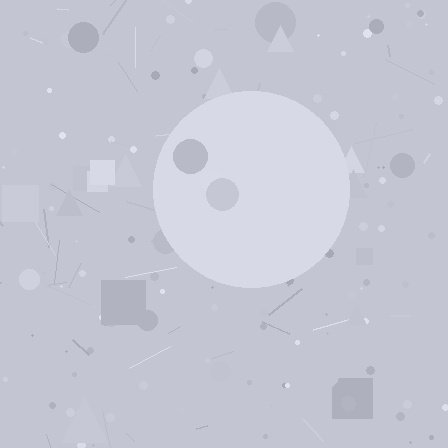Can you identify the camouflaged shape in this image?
The camouflaged shape is a circle.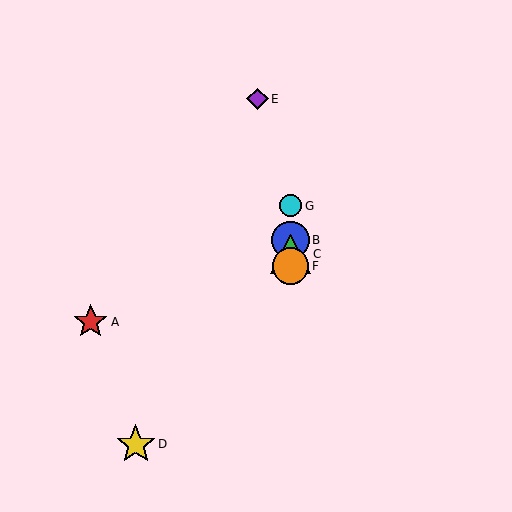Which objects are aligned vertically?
Objects B, C, F, G are aligned vertically.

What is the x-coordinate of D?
Object D is at x≈136.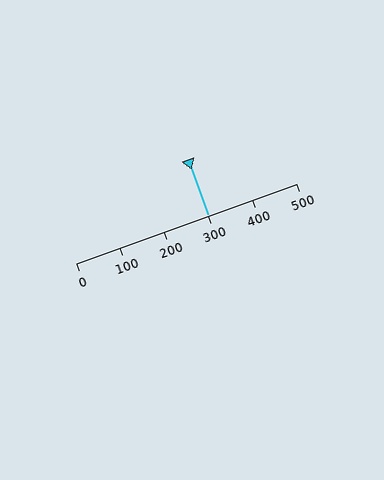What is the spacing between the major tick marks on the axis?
The major ticks are spaced 100 apart.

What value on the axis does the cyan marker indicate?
The marker indicates approximately 300.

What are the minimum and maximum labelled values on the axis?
The axis runs from 0 to 500.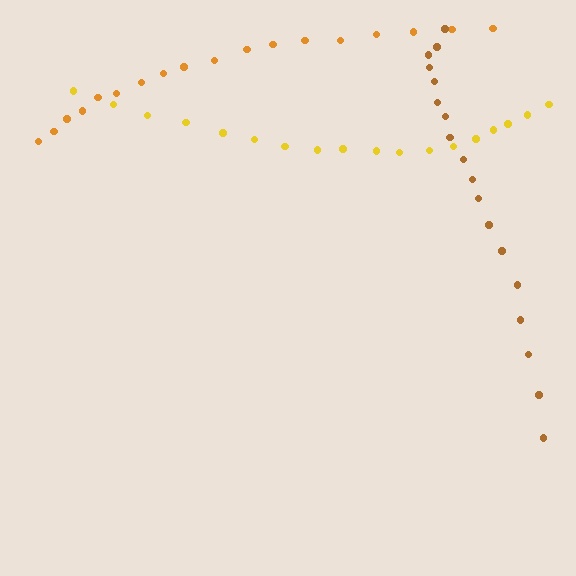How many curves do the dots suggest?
There are 3 distinct paths.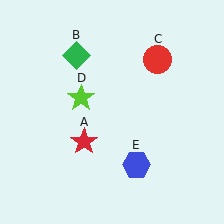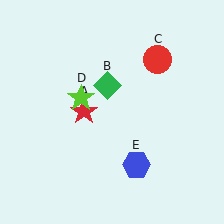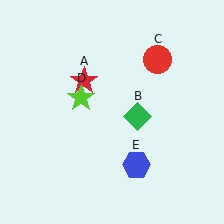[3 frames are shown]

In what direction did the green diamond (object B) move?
The green diamond (object B) moved down and to the right.